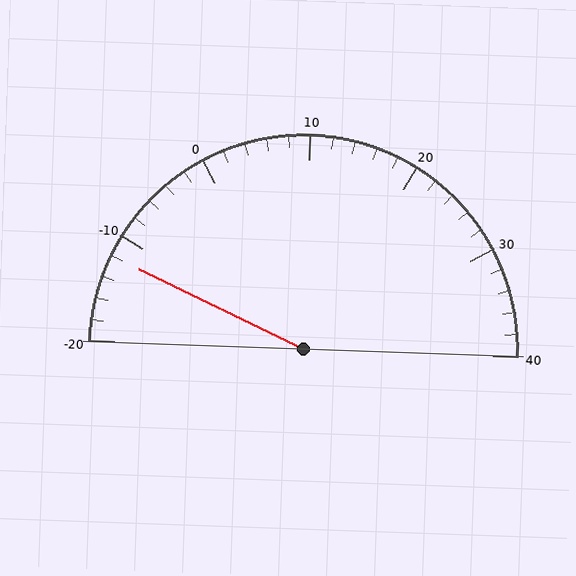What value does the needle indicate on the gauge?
The needle indicates approximately -12.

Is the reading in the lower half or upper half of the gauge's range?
The reading is in the lower half of the range (-20 to 40).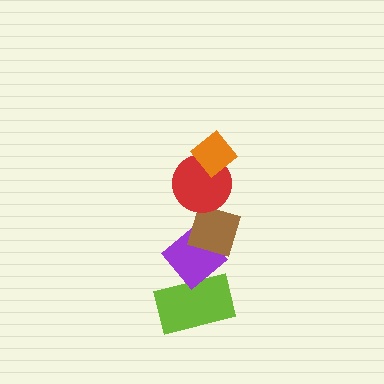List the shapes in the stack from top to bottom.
From top to bottom: the orange diamond, the red circle, the brown diamond, the purple diamond, the lime rectangle.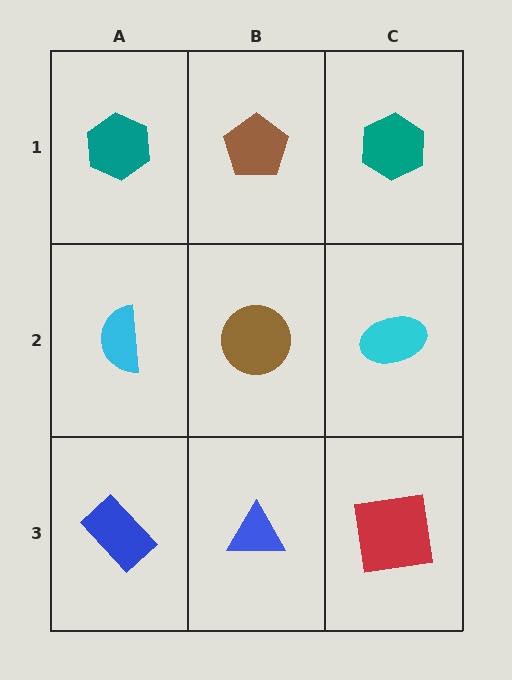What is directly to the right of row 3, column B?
A red square.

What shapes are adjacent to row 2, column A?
A teal hexagon (row 1, column A), a blue rectangle (row 3, column A), a brown circle (row 2, column B).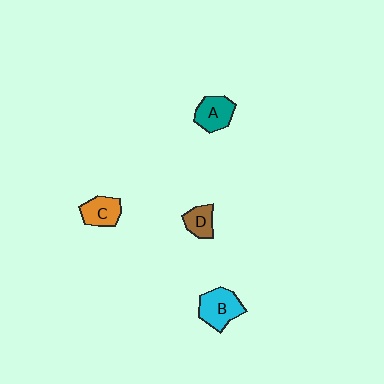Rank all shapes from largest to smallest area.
From largest to smallest: B (cyan), A (teal), C (orange), D (brown).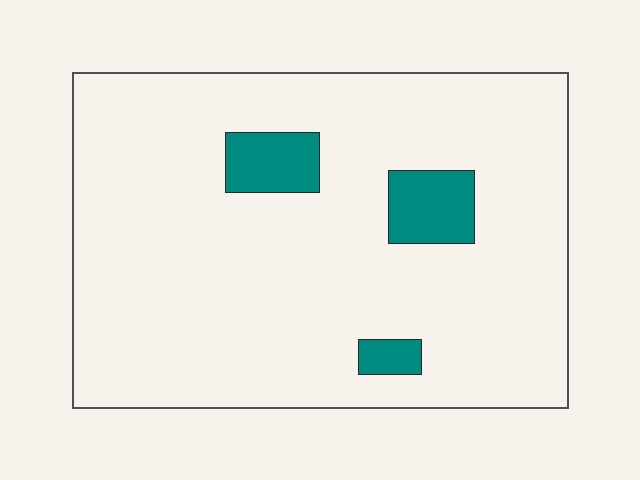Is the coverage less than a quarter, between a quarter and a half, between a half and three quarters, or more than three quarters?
Less than a quarter.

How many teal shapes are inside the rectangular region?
3.